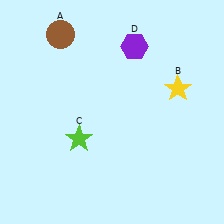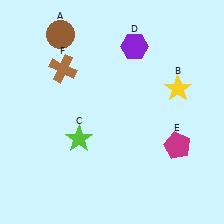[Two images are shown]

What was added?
A magenta pentagon (E), a brown cross (F) were added in Image 2.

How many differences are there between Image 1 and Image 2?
There are 2 differences between the two images.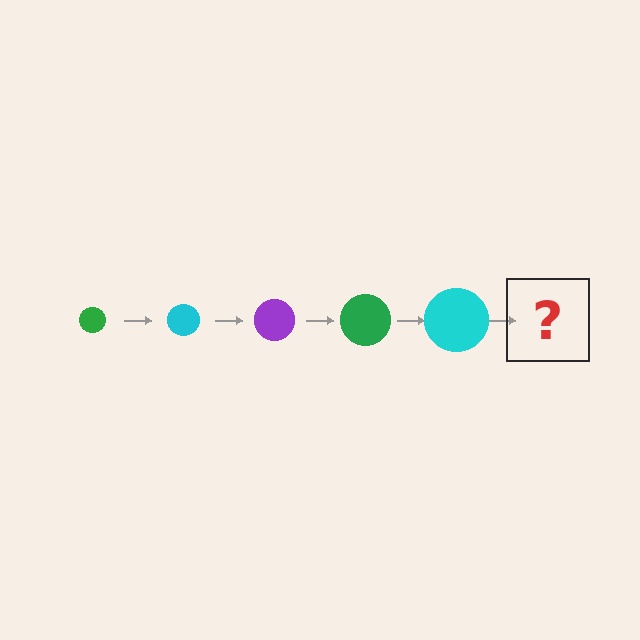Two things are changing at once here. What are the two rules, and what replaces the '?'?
The two rules are that the circle grows larger each step and the color cycles through green, cyan, and purple. The '?' should be a purple circle, larger than the previous one.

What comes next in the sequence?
The next element should be a purple circle, larger than the previous one.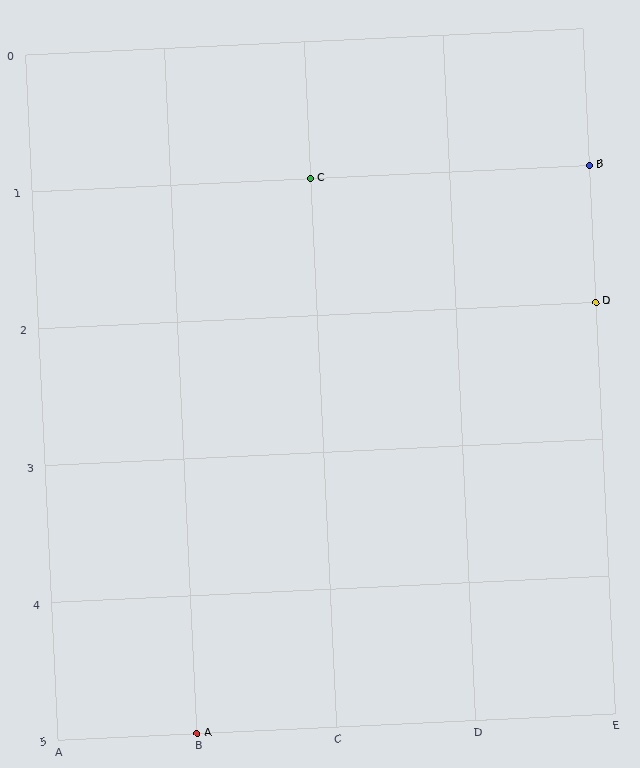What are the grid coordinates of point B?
Point B is at grid coordinates (E, 1).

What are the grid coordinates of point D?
Point D is at grid coordinates (E, 2).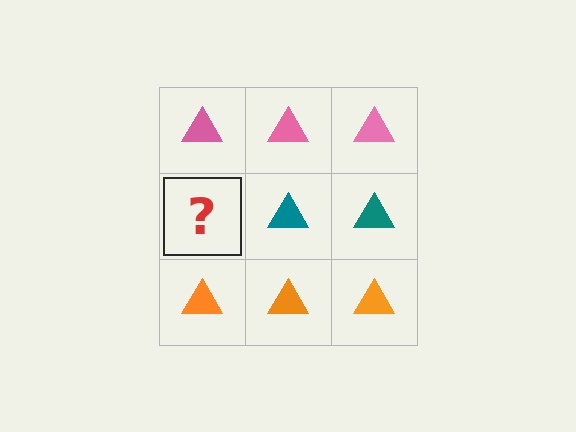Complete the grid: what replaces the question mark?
The question mark should be replaced with a teal triangle.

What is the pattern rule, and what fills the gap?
The rule is that each row has a consistent color. The gap should be filled with a teal triangle.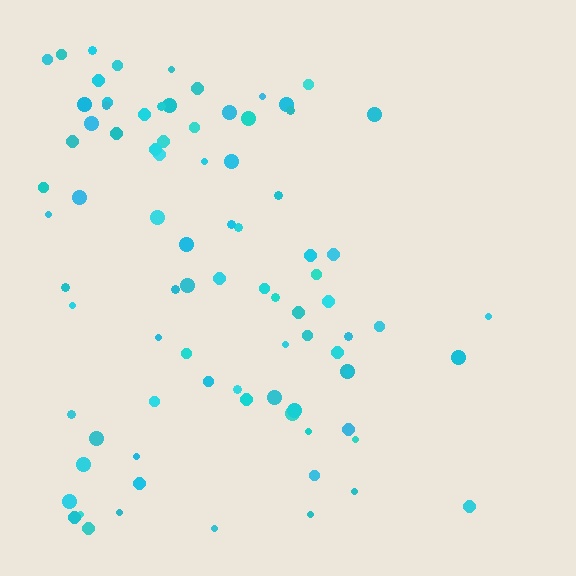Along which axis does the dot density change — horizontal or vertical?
Horizontal.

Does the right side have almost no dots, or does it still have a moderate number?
Still a moderate number, just noticeably fewer than the left.